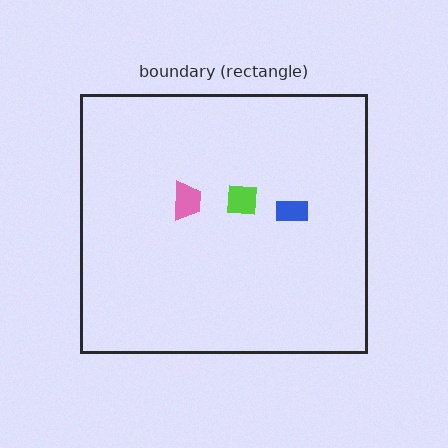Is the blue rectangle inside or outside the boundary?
Inside.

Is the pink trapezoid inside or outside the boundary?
Inside.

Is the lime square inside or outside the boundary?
Inside.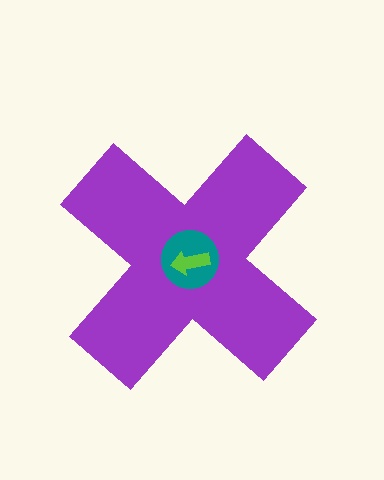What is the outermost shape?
The purple cross.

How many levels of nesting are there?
3.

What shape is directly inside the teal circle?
The lime arrow.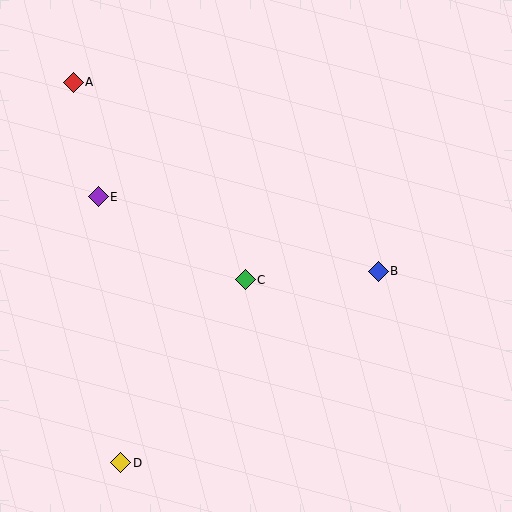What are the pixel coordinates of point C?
Point C is at (245, 280).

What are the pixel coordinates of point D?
Point D is at (121, 463).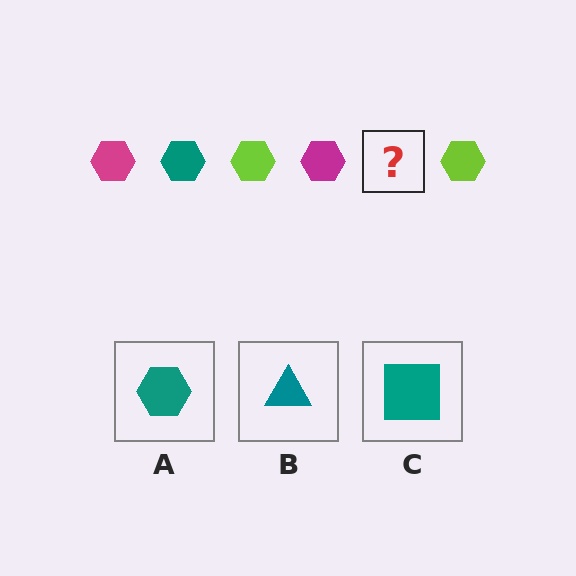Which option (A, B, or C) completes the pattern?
A.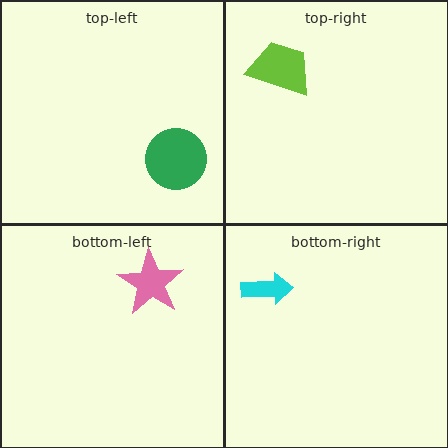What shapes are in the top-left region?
The green circle.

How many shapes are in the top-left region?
1.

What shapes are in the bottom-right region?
The cyan arrow.